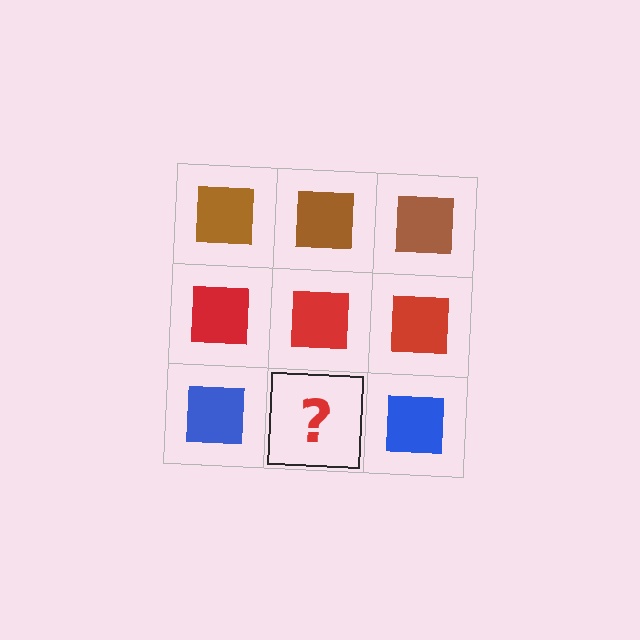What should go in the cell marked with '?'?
The missing cell should contain a blue square.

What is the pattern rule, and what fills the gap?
The rule is that each row has a consistent color. The gap should be filled with a blue square.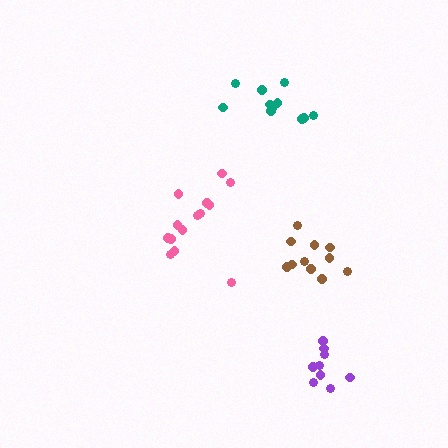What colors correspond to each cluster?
The clusters are colored: pink, brown, teal, purple.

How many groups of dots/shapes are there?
There are 4 groups.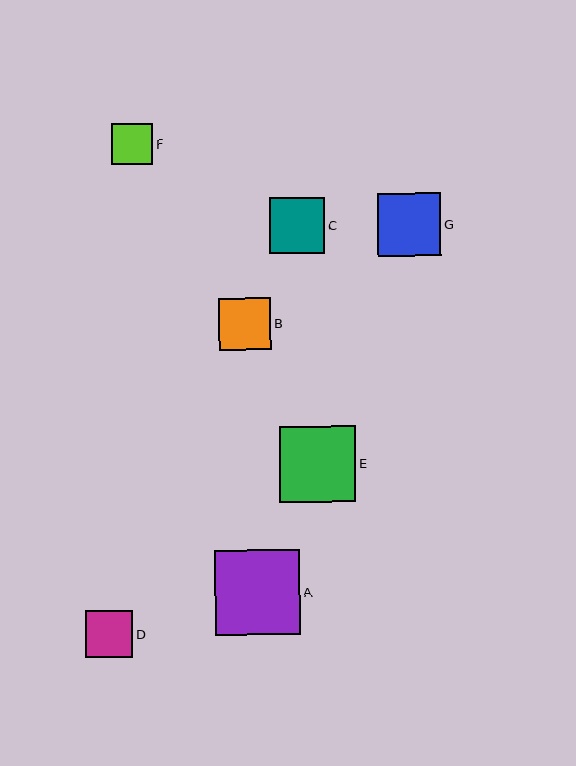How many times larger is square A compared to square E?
Square A is approximately 1.1 times the size of square E.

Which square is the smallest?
Square F is the smallest with a size of approximately 42 pixels.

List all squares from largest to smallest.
From largest to smallest: A, E, G, C, B, D, F.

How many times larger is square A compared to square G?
Square A is approximately 1.4 times the size of square G.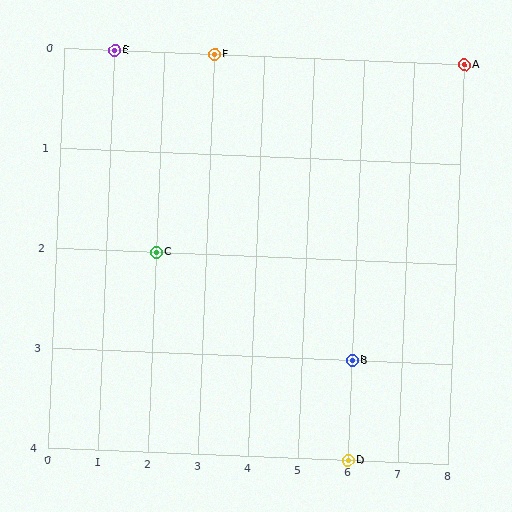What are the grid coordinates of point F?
Point F is at grid coordinates (3, 0).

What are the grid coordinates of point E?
Point E is at grid coordinates (1, 0).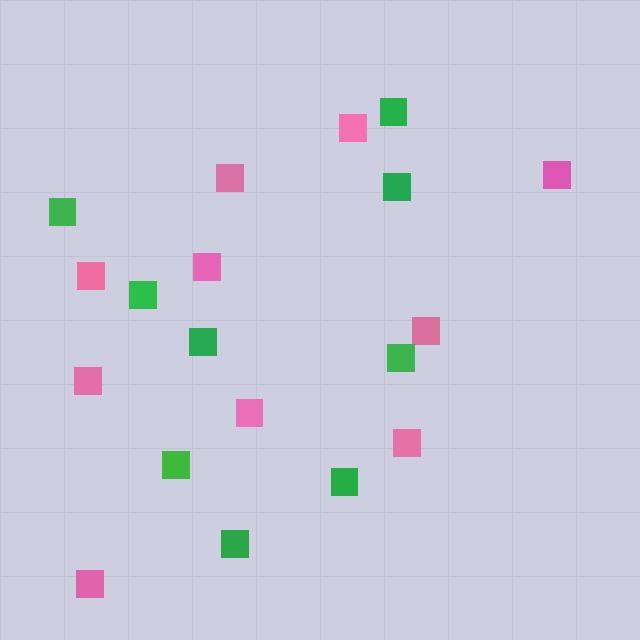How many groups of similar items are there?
There are 2 groups: one group of pink squares (10) and one group of green squares (9).